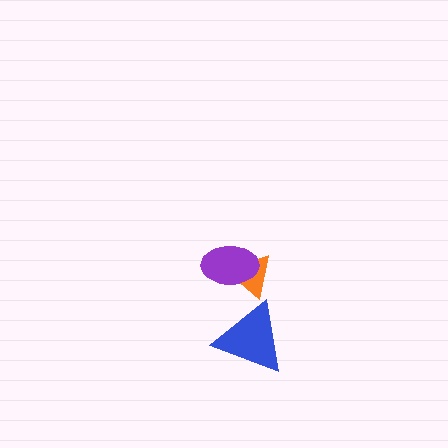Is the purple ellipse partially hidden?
No, no other shape covers it.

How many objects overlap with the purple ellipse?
1 object overlaps with the purple ellipse.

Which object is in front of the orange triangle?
The purple ellipse is in front of the orange triangle.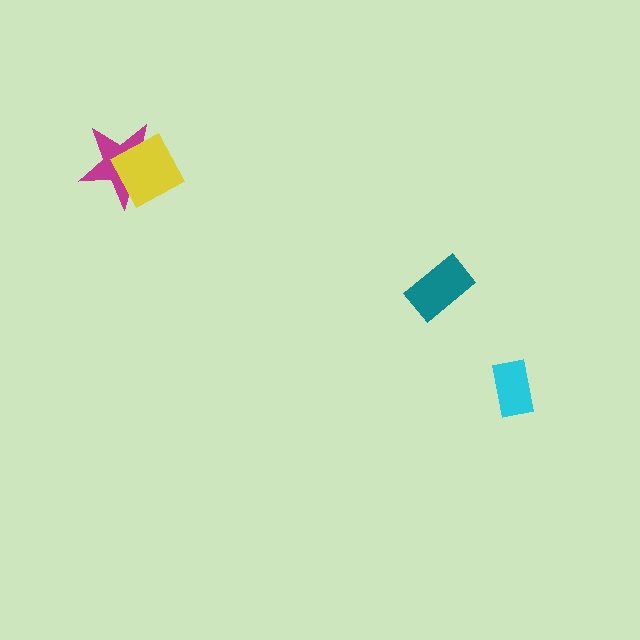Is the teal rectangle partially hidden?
No, no other shape covers it.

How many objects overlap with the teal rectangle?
0 objects overlap with the teal rectangle.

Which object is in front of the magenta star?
The yellow square is in front of the magenta star.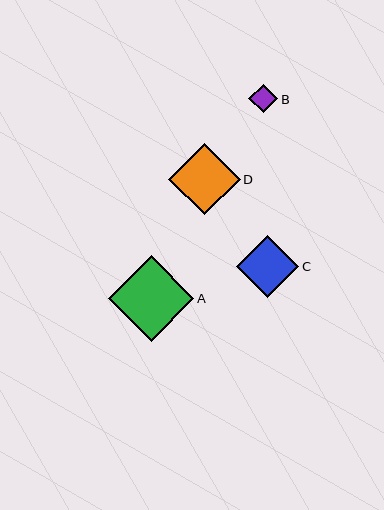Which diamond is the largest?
Diamond A is the largest with a size of approximately 86 pixels.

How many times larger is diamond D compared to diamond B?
Diamond D is approximately 2.5 times the size of diamond B.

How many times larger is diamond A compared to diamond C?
Diamond A is approximately 1.4 times the size of diamond C.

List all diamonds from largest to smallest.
From largest to smallest: A, D, C, B.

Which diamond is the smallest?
Diamond B is the smallest with a size of approximately 29 pixels.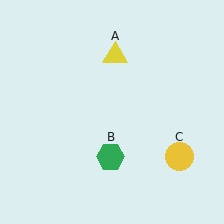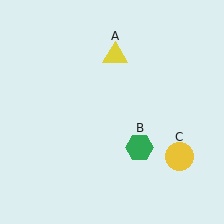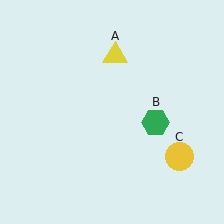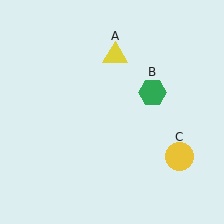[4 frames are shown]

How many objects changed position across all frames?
1 object changed position: green hexagon (object B).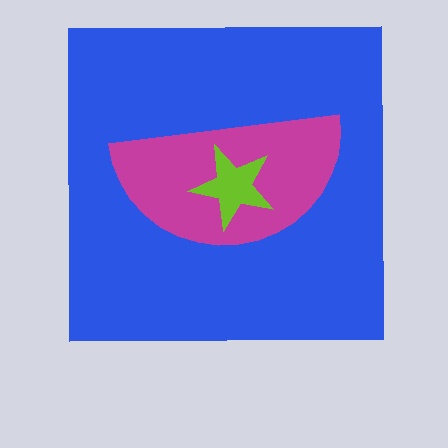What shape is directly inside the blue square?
The magenta semicircle.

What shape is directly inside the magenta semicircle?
The lime star.